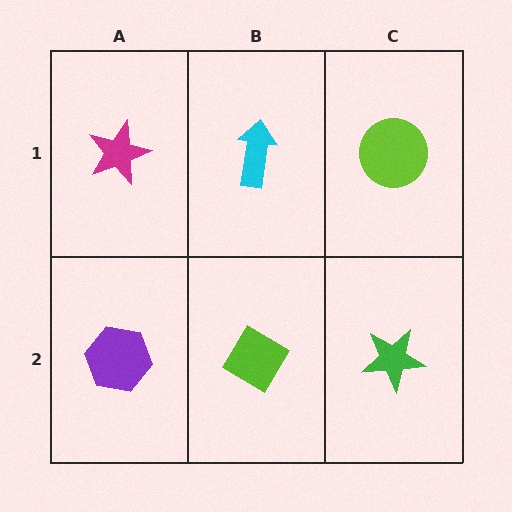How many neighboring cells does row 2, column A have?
2.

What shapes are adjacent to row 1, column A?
A purple hexagon (row 2, column A), a cyan arrow (row 1, column B).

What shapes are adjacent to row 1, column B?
A lime diamond (row 2, column B), a magenta star (row 1, column A), a lime circle (row 1, column C).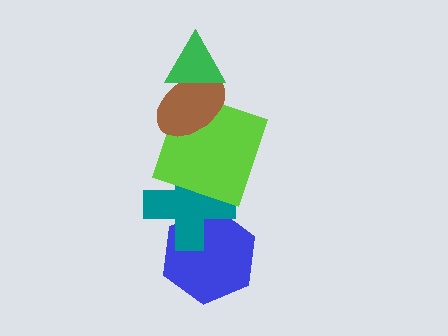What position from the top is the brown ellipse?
The brown ellipse is 2nd from the top.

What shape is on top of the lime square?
The brown ellipse is on top of the lime square.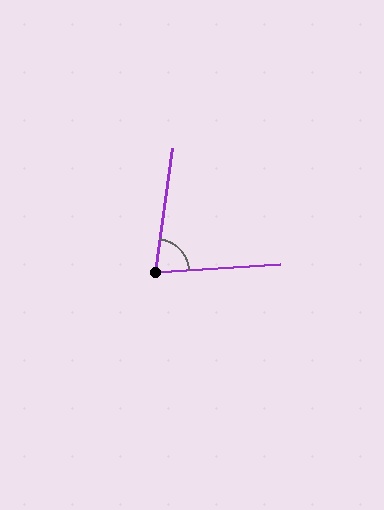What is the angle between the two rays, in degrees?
Approximately 79 degrees.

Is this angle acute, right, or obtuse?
It is acute.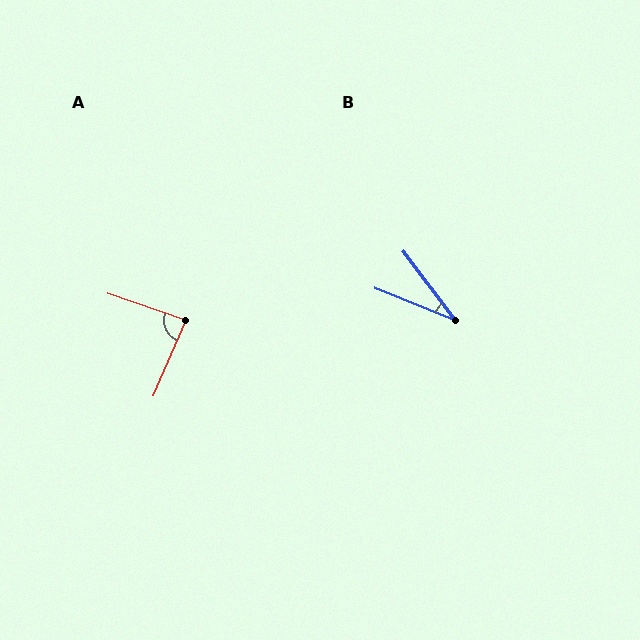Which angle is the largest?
A, at approximately 86 degrees.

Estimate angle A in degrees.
Approximately 86 degrees.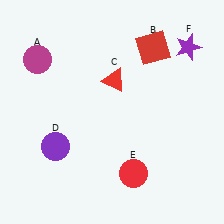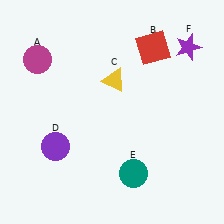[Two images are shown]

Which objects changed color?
C changed from red to yellow. E changed from red to teal.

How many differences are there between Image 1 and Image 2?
There are 2 differences between the two images.